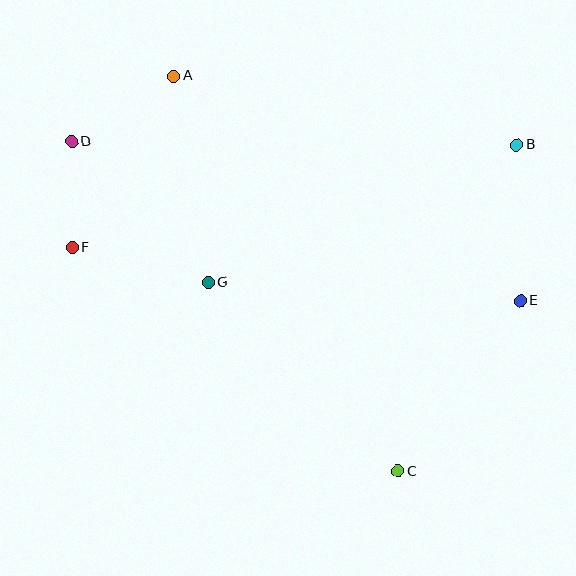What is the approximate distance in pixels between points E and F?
The distance between E and F is approximately 452 pixels.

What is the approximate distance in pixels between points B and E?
The distance between B and E is approximately 156 pixels.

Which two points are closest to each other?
Points D and F are closest to each other.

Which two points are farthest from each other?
Points D and E are farthest from each other.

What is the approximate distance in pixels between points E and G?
The distance between E and G is approximately 313 pixels.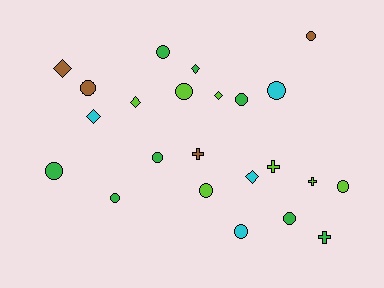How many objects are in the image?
There are 23 objects.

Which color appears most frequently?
Green, with 8 objects.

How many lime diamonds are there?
There are 2 lime diamonds.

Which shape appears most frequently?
Circle, with 13 objects.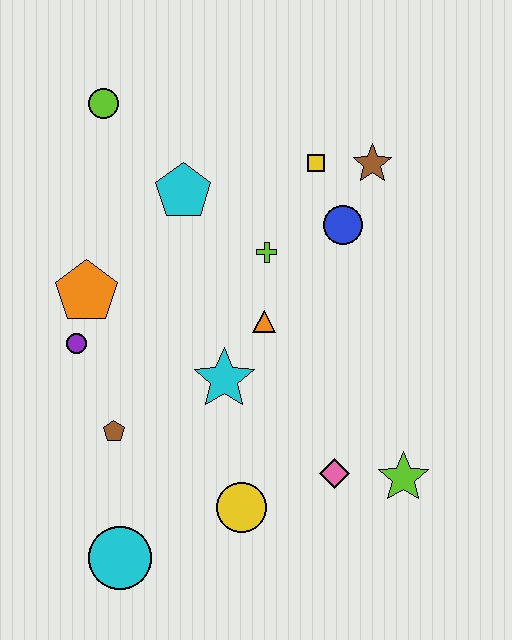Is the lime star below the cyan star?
Yes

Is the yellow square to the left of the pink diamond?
Yes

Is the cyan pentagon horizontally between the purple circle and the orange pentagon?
No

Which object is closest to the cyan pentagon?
The lime cross is closest to the cyan pentagon.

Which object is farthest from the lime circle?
The lime star is farthest from the lime circle.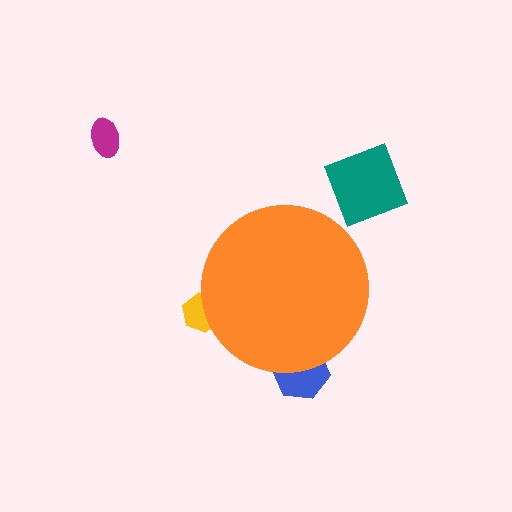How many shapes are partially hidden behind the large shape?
2 shapes are partially hidden.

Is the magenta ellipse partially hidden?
No, the magenta ellipse is fully visible.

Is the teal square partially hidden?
No, the teal square is fully visible.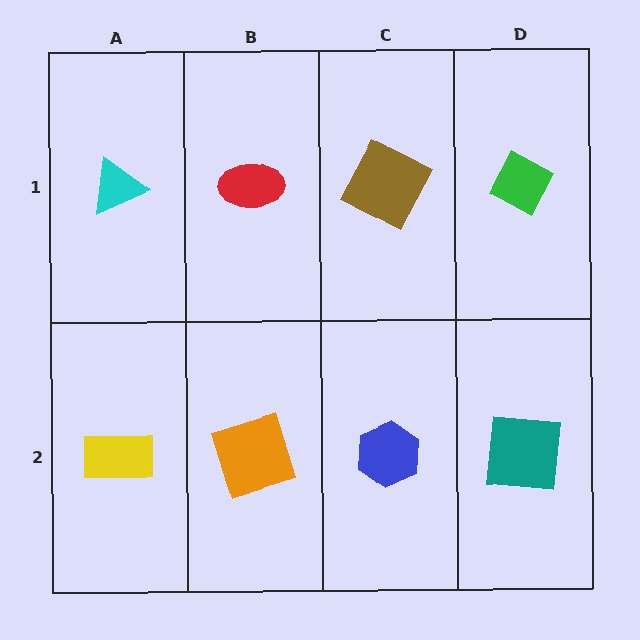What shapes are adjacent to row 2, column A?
A cyan triangle (row 1, column A), an orange square (row 2, column B).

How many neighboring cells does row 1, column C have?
3.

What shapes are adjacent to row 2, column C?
A brown square (row 1, column C), an orange square (row 2, column B), a teal square (row 2, column D).